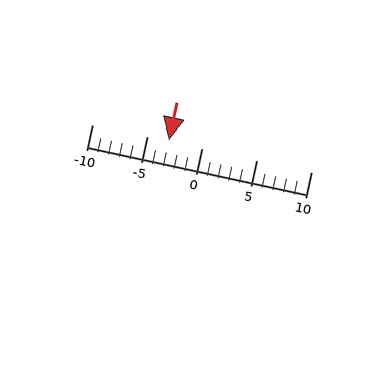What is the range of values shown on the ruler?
The ruler shows values from -10 to 10.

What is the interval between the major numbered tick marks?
The major tick marks are spaced 5 units apart.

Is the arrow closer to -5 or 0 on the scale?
The arrow is closer to -5.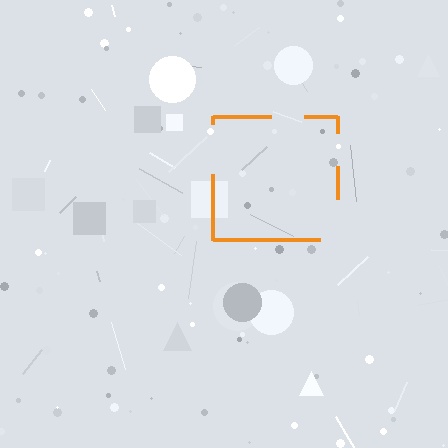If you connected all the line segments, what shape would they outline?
They would outline a square.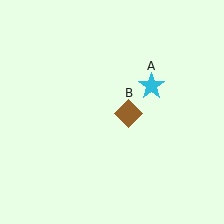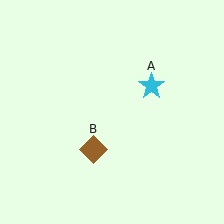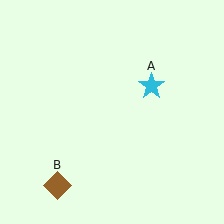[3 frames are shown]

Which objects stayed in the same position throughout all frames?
Cyan star (object A) remained stationary.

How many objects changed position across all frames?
1 object changed position: brown diamond (object B).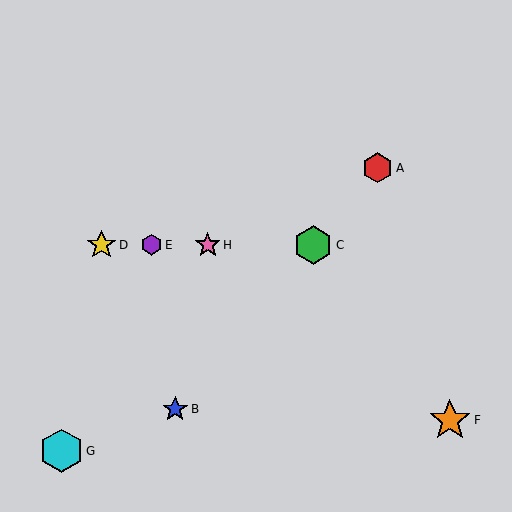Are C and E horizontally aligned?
Yes, both are at y≈245.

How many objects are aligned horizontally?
4 objects (C, D, E, H) are aligned horizontally.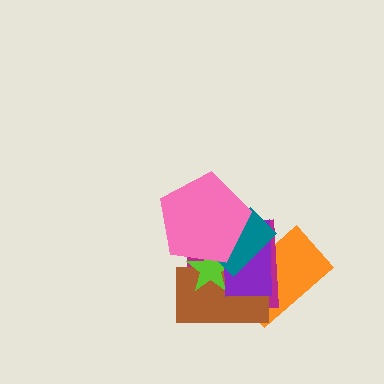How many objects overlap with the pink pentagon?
5 objects overlap with the pink pentagon.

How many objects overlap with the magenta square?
6 objects overlap with the magenta square.